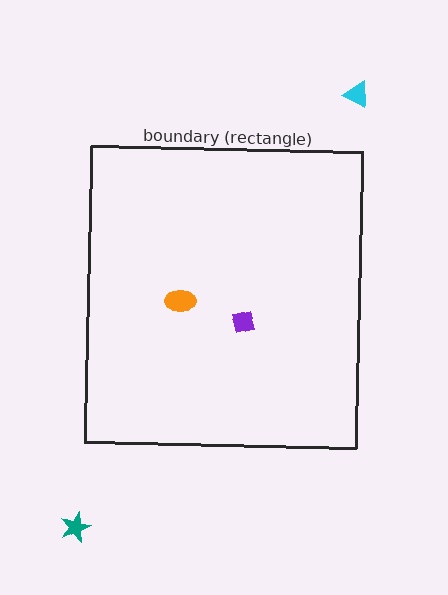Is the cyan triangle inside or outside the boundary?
Outside.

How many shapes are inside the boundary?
2 inside, 2 outside.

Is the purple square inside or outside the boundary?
Inside.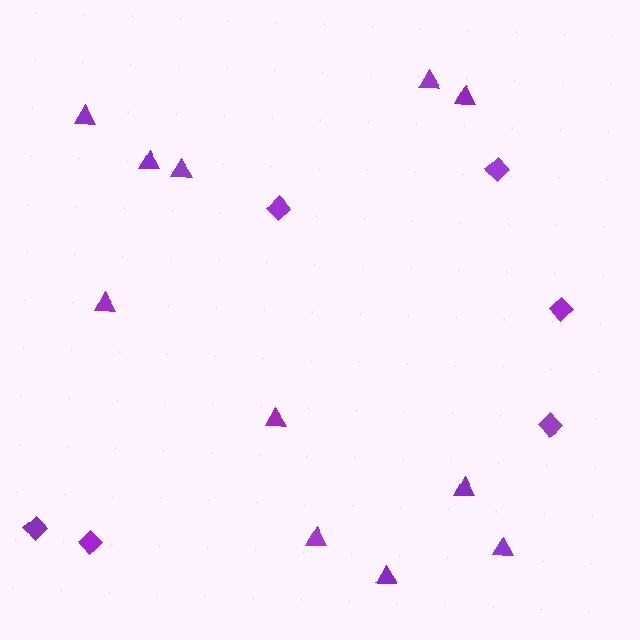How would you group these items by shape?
There are 2 groups: one group of diamonds (6) and one group of triangles (11).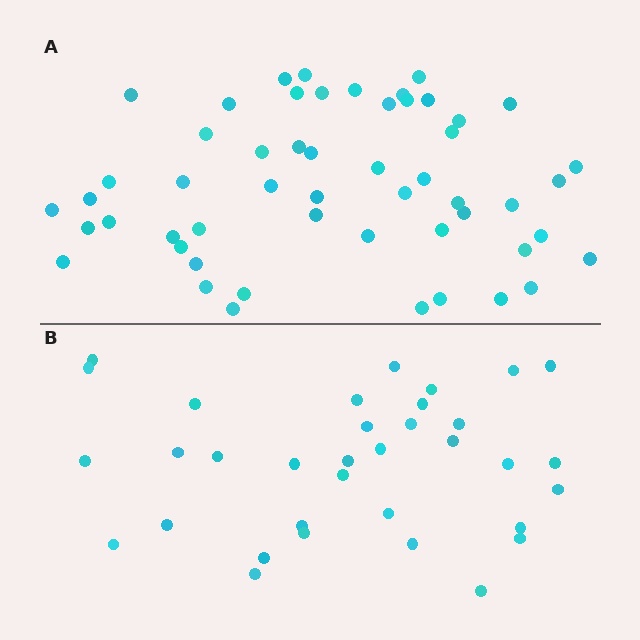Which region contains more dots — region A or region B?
Region A (the top region) has more dots.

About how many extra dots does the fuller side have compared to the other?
Region A has approximately 20 more dots than region B.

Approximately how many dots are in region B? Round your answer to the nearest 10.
About 30 dots. (The exact count is 34, which rounds to 30.)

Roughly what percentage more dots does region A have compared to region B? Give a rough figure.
About 55% more.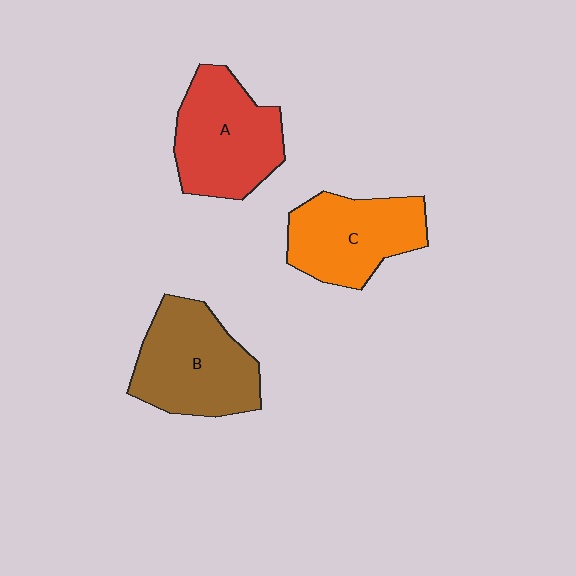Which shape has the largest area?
Shape B (brown).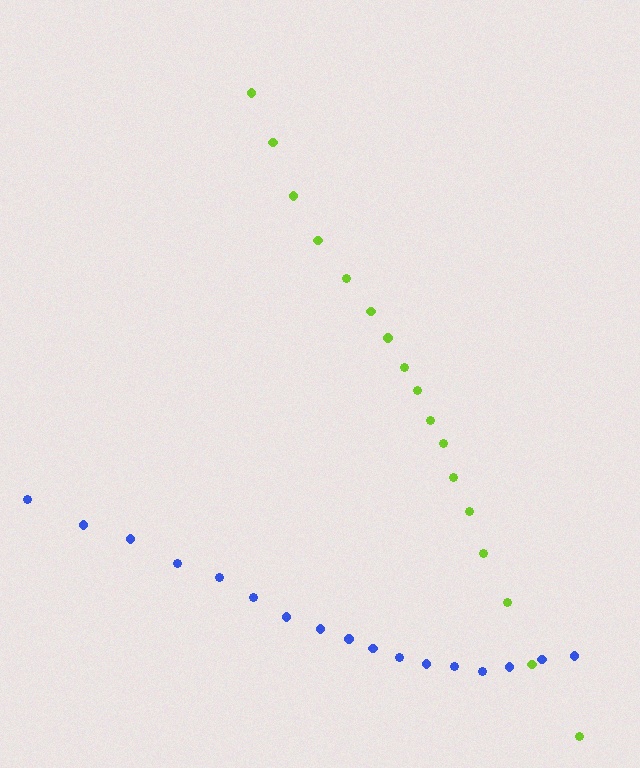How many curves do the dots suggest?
There are 2 distinct paths.